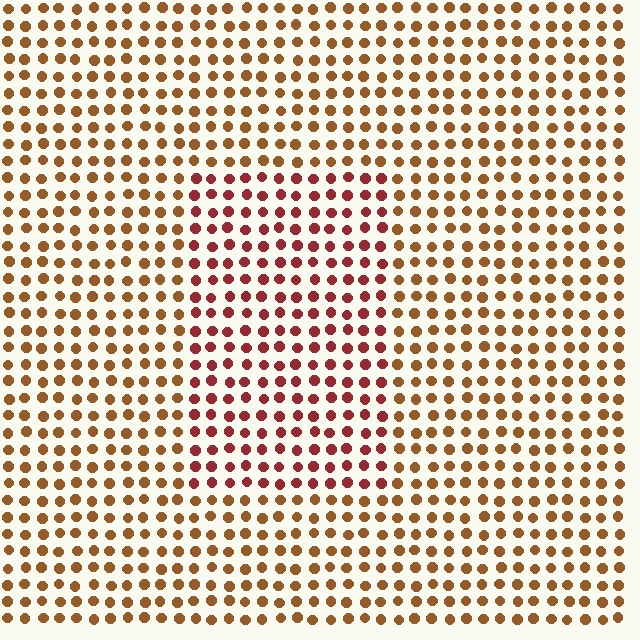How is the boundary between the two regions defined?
The boundary is defined purely by a slight shift in hue (about 34 degrees). Spacing, size, and orientation are identical on both sides.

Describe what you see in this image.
The image is filled with small brown elements in a uniform arrangement. A rectangle-shaped region is visible where the elements are tinted to a slightly different hue, forming a subtle color boundary.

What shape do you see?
I see a rectangle.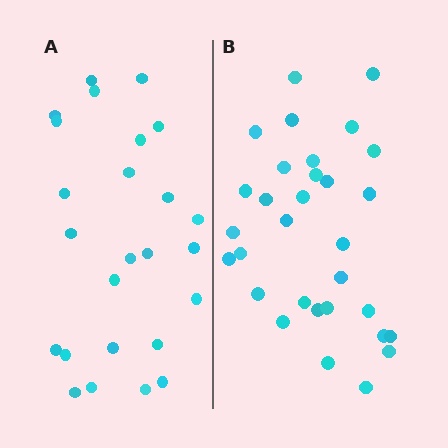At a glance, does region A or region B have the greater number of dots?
Region B (the right region) has more dots.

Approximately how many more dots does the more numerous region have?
Region B has about 6 more dots than region A.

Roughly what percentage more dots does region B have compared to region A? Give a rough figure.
About 25% more.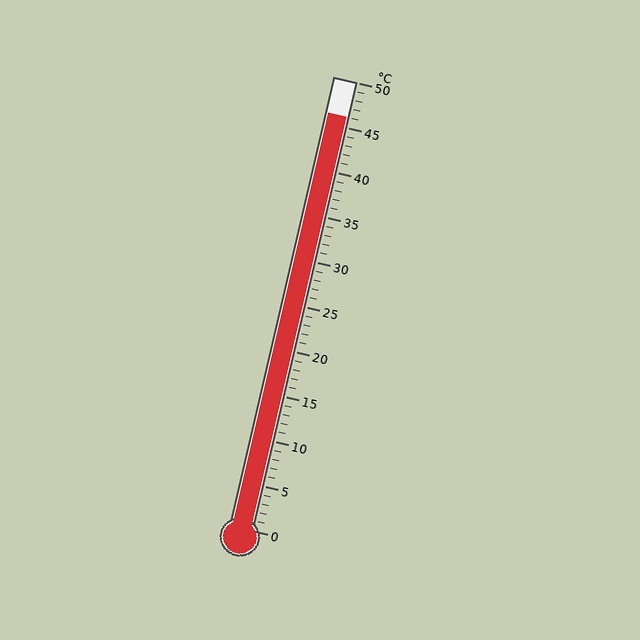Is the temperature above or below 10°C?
The temperature is above 10°C.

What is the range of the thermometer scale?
The thermometer scale ranges from 0°C to 50°C.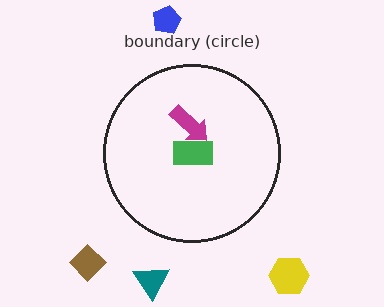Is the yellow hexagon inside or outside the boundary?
Outside.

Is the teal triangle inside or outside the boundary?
Outside.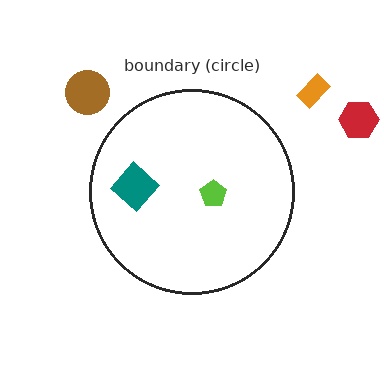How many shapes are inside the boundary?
2 inside, 3 outside.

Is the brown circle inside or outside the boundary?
Outside.